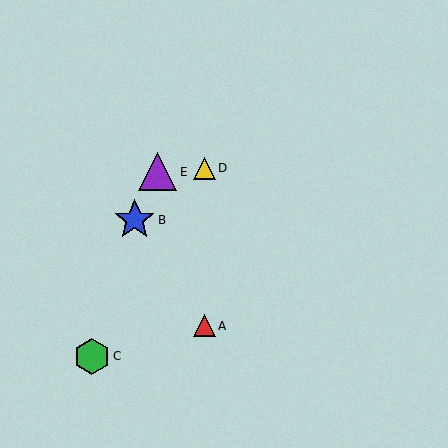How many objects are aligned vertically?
2 objects (A, D) are aligned vertically.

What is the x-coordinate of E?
Object E is at x≈158.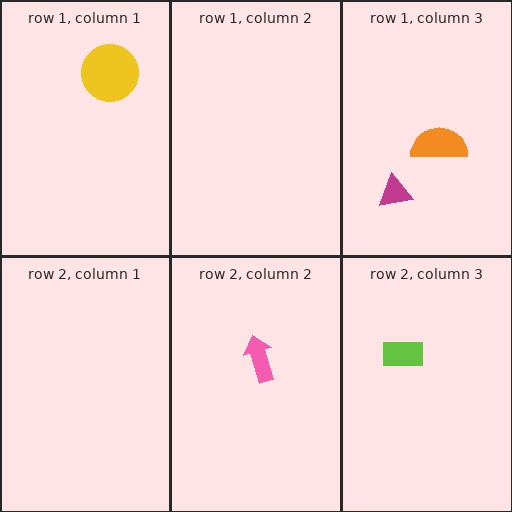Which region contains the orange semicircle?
The row 1, column 3 region.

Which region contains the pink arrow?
The row 2, column 2 region.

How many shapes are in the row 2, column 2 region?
1.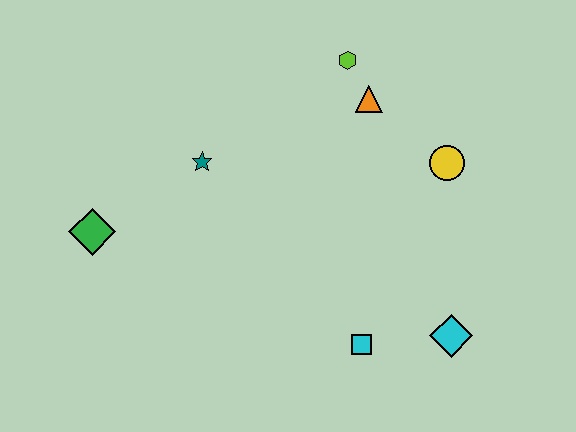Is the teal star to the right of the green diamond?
Yes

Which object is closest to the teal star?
The green diamond is closest to the teal star.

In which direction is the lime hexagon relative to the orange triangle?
The lime hexagon is above the orange triangle.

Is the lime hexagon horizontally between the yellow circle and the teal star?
Yes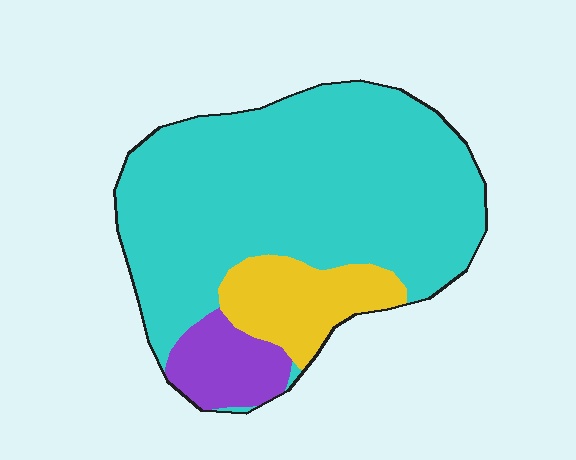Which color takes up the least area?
Purple, at roughly 10%.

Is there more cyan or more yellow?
Cyan.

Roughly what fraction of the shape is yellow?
Yellow takes up less than a quarter of the shape.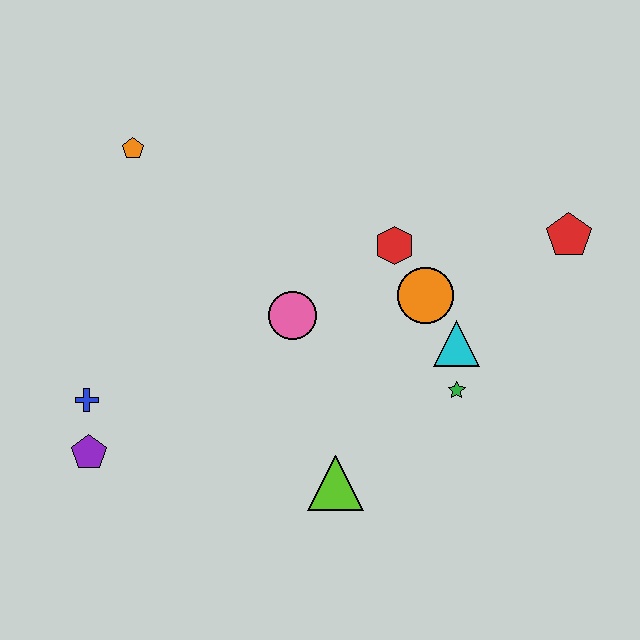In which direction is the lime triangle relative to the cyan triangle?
The lime triangle is below the cyan triangle.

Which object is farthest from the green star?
The orange pentagon is farthest from the green star.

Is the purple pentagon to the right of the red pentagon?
No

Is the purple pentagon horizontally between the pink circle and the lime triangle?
No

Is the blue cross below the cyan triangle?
Yes